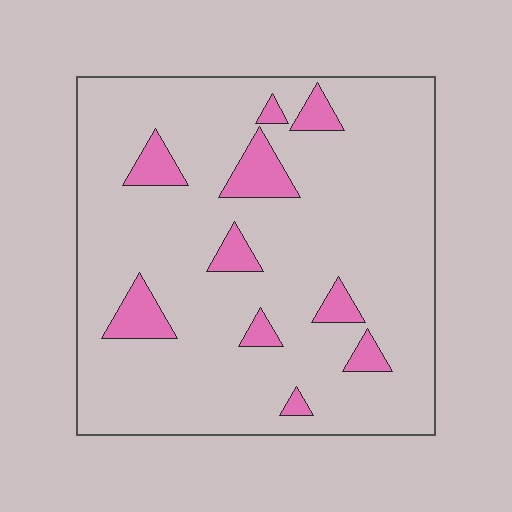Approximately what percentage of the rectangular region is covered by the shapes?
Approximately 10%.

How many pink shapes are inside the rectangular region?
10.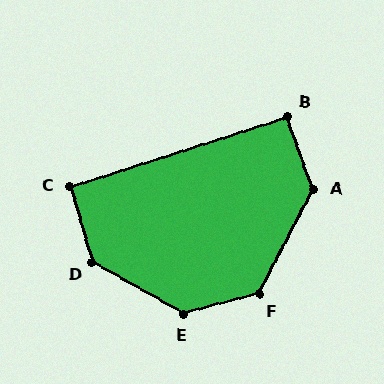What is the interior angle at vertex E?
Approximately 136 degrees (obtuse).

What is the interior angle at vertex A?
Approximately 133 degrees (obtuse).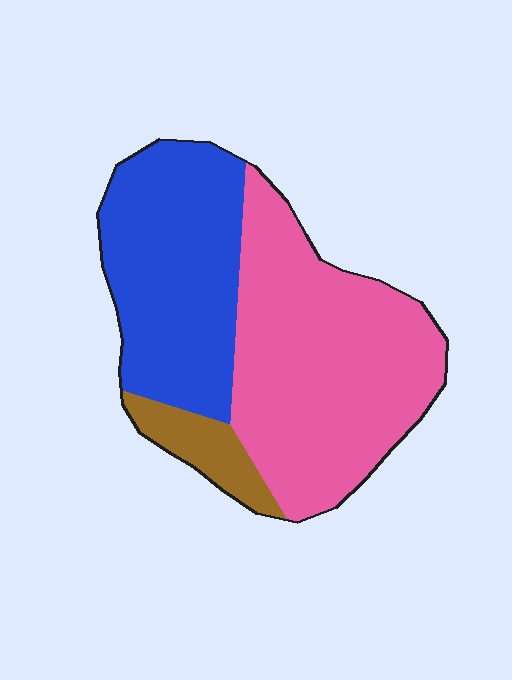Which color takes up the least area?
Brown, at roughly 10%.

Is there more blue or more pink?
Pink.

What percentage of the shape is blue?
Blue takes up about three eighths (3/8) of the shape.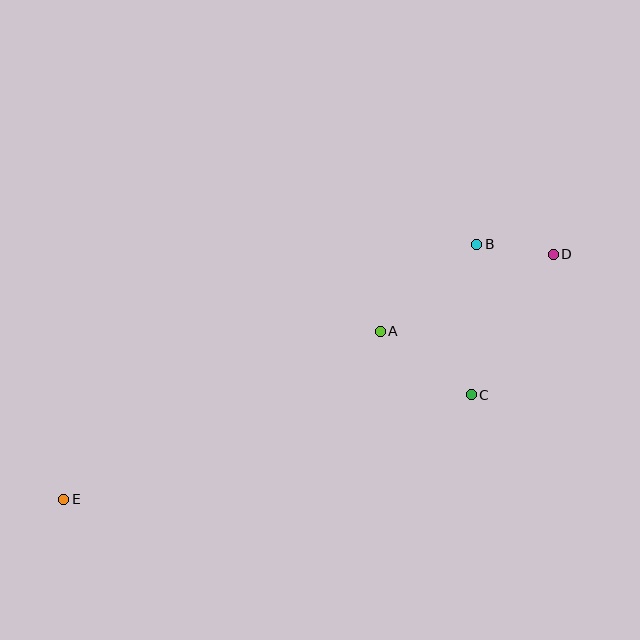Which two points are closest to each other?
Points B and D are closest to each other.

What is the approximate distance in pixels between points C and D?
The distance between C and D is approximately 163 pixels.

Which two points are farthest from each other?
Points D and E are farthest from each other.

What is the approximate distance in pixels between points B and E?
The distance between B and E is approximately 485 pixels.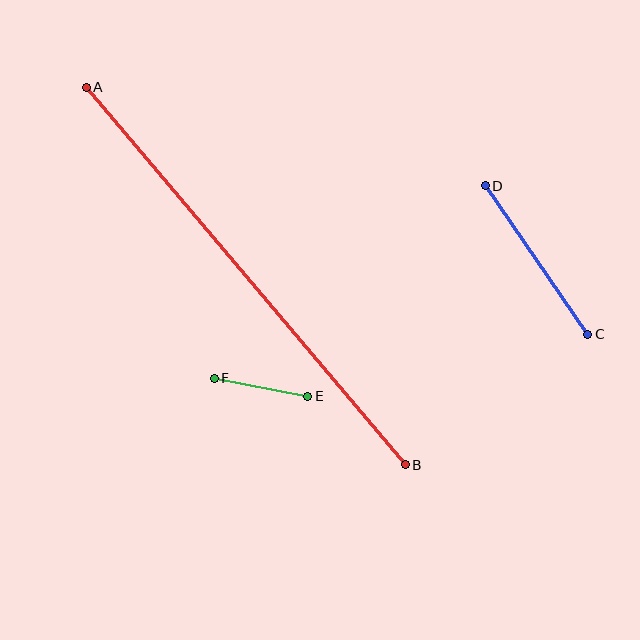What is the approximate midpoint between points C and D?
The midpoint is at approximately (536, 260) pixels.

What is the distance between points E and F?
The distance is approximately 95 pixels.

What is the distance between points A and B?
The distance is approximately 494 pixels.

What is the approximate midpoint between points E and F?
The midpoint is at approximately (261, 387) pixels.